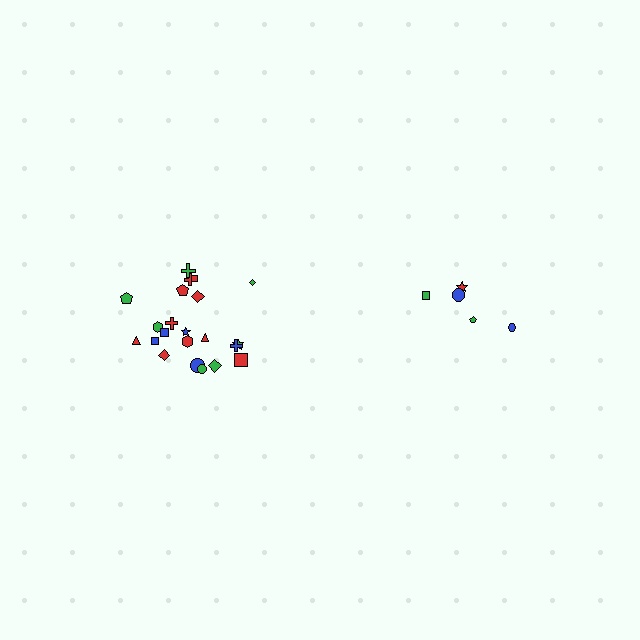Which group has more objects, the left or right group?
The left group.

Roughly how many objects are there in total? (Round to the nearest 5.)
Roughly 25 objects in total.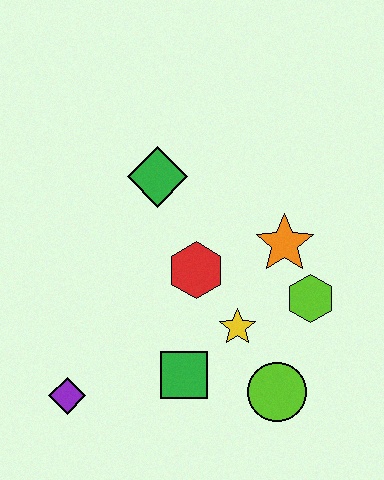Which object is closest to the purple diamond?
The green square is closest to the purple diamond.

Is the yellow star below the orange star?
Yes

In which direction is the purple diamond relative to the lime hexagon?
The purple diamond is to the left of the lime hexagon.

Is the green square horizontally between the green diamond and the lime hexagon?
Yes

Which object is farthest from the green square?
The green diamond is farthest from the green square.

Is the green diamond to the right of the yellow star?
No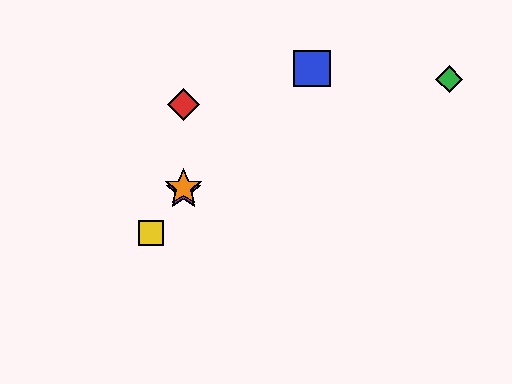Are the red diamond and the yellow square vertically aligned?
No, the red diamond is at x≈184 and the yellow square is at x≈151.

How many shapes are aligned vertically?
3 shapes (the red diamond, the purple star, the orange star) are aligned vertically.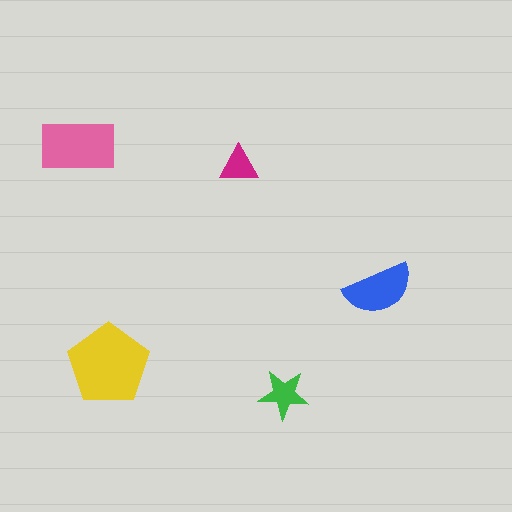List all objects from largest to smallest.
The yellow pentagon, the pink rectangle, the blue semicircle, the green star, the magenta triangle.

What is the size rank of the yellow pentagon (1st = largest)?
1st.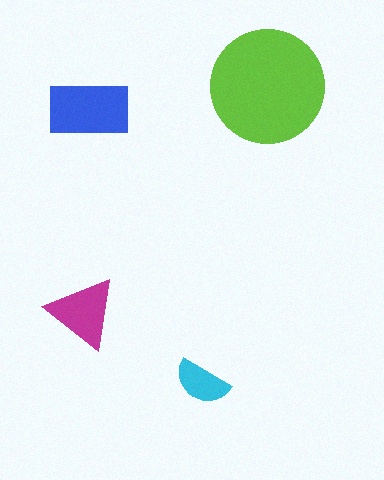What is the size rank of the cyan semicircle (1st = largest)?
4th.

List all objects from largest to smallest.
The lime circle, the blue rectangle, the magenta triangle, the cyan semicircle.